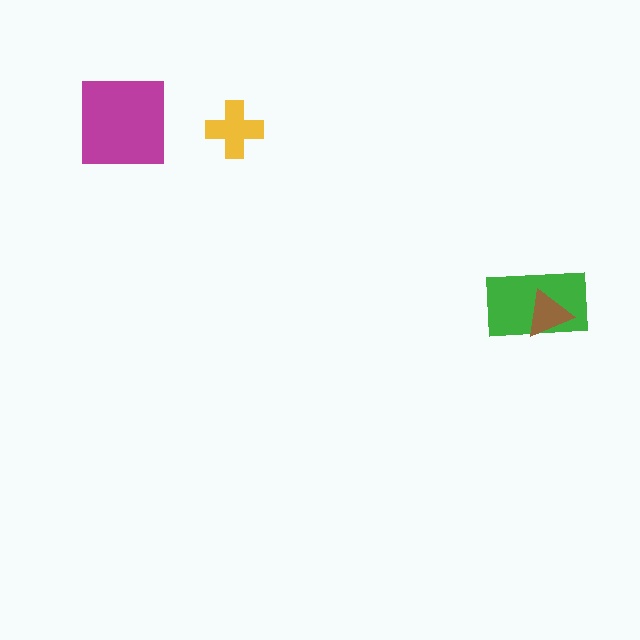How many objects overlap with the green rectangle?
1 object overlaps with the green rectangle.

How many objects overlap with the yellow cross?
0 objects overlap with the yellow cross.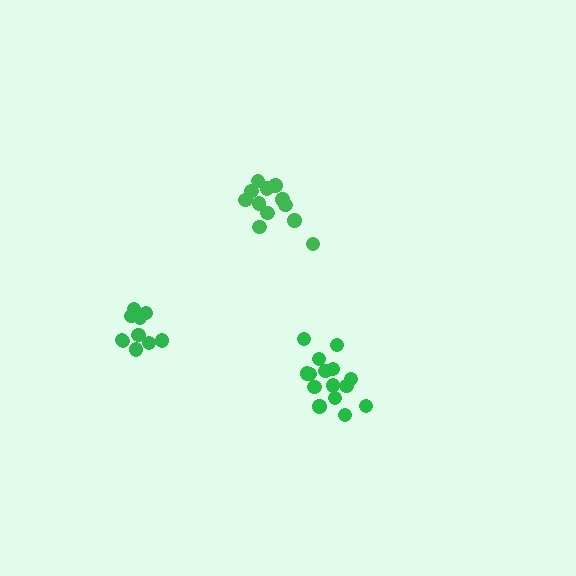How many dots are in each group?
Group 1: 12 dots, Group 2: 15 dots, Group 3: 10 dots (37 total).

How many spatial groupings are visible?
There are 3 spatial groupings.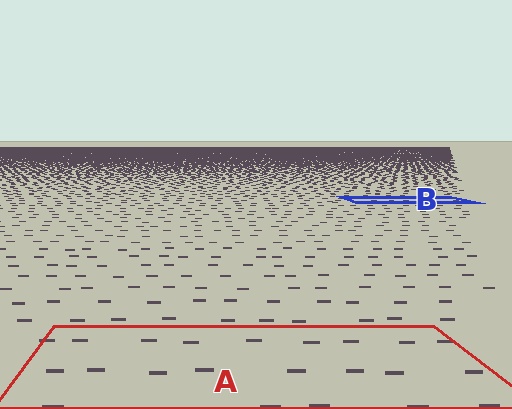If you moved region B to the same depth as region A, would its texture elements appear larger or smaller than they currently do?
They would appear larger. At a closer depth, the same texture elements are projected at a bigger on-screen size.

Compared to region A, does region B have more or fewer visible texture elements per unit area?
Region B has more texture elements per unit area — they are packed more densely because it is farther away.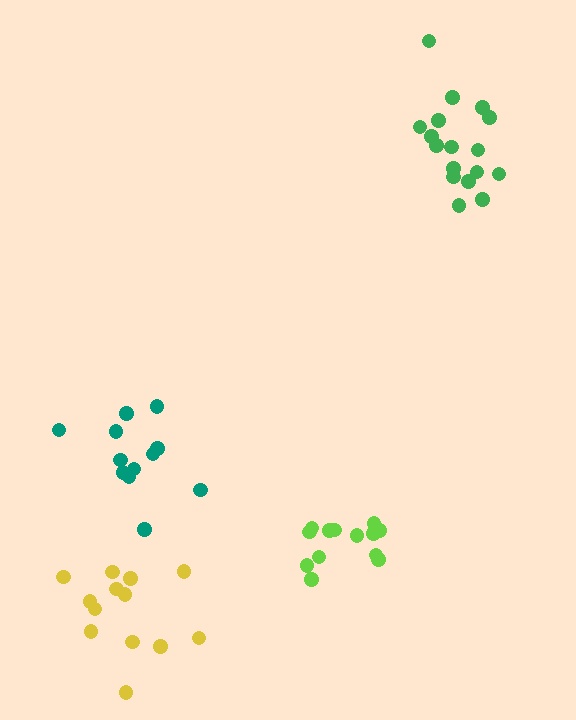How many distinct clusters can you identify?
There are 4 distinct clusters.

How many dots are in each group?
Group 1: 13 dots, Group 2: 13 dots, Group 3: 18 dots, Group 4: 12 dots (56 total).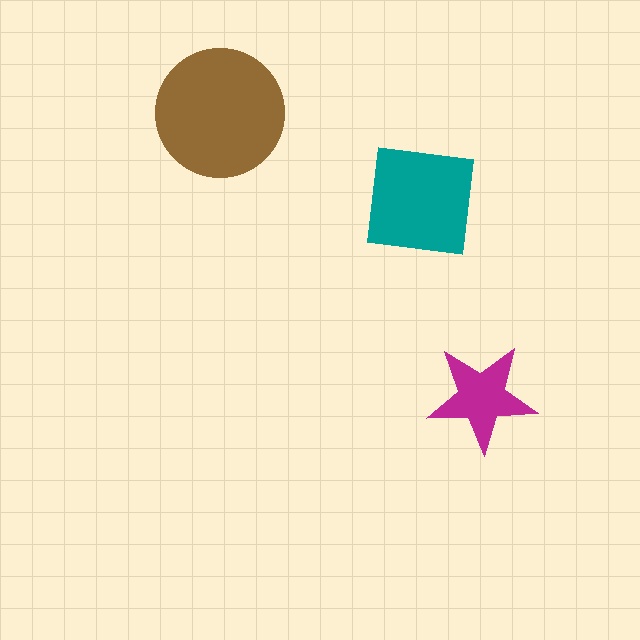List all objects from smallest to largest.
The magenta star, the teal square, the brown circle.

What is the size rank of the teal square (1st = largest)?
2nd.